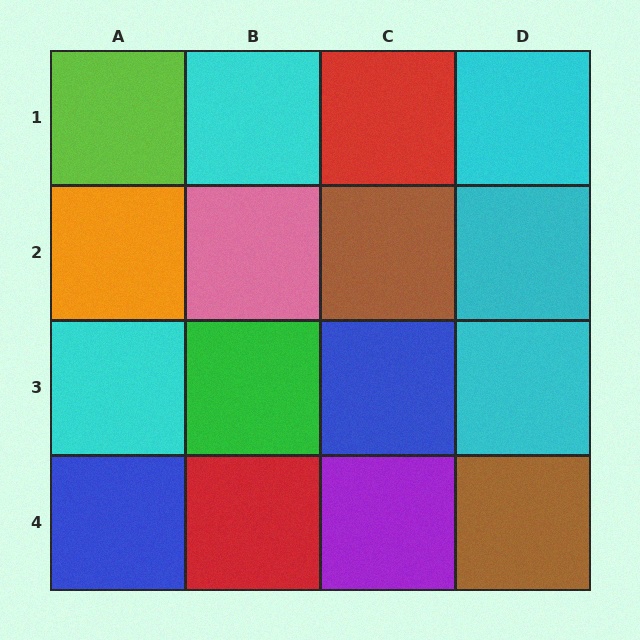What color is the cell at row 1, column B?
Cyan.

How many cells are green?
1 cell is green.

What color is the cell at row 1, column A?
Lime.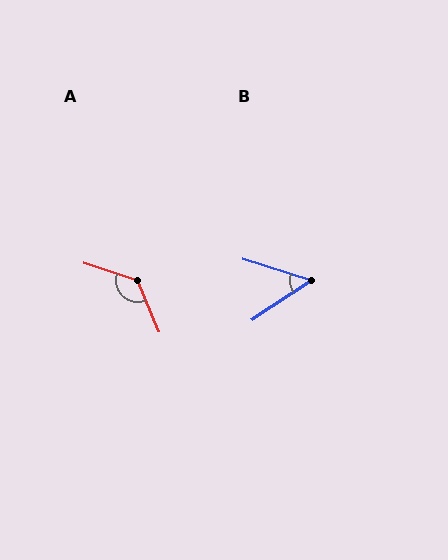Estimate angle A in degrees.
Approximately 131 degrees.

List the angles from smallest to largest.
B (52°), A (131°).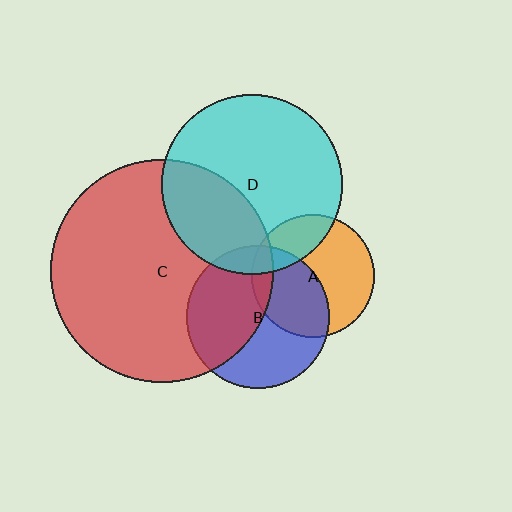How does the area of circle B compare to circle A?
Approximately 1.4 times.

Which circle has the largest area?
Circle C (red).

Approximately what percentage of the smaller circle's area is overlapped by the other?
Approximately 35%.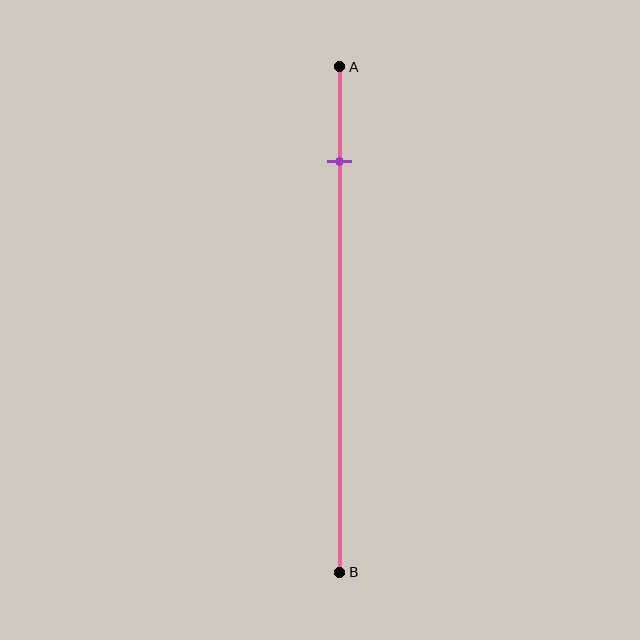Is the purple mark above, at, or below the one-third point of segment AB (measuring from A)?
The purple mark is above the one-third point of segment AB.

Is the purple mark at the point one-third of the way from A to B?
No, the mark is at about 20% from A, not at the 33% one-third point.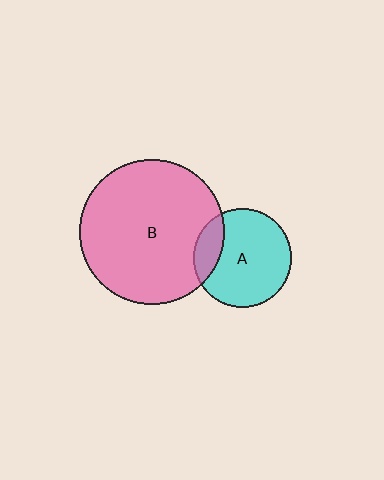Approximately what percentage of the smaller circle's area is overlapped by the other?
Approximately 20%.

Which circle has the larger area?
Circle B (pink).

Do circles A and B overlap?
Yes.